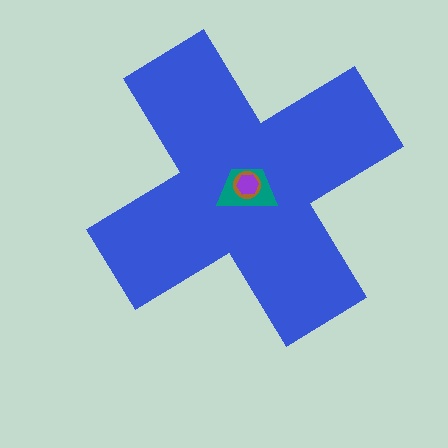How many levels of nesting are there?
4.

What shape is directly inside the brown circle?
The purple hexagon.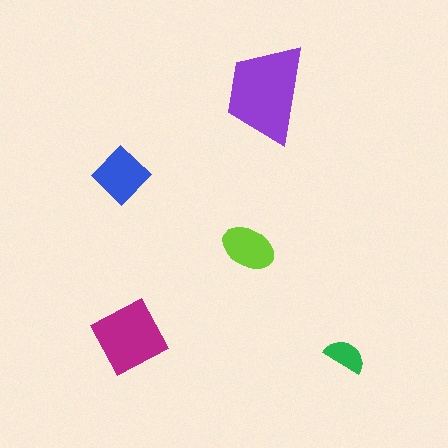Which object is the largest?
The purple trapezoid.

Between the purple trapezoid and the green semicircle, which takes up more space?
The purple trapezoid.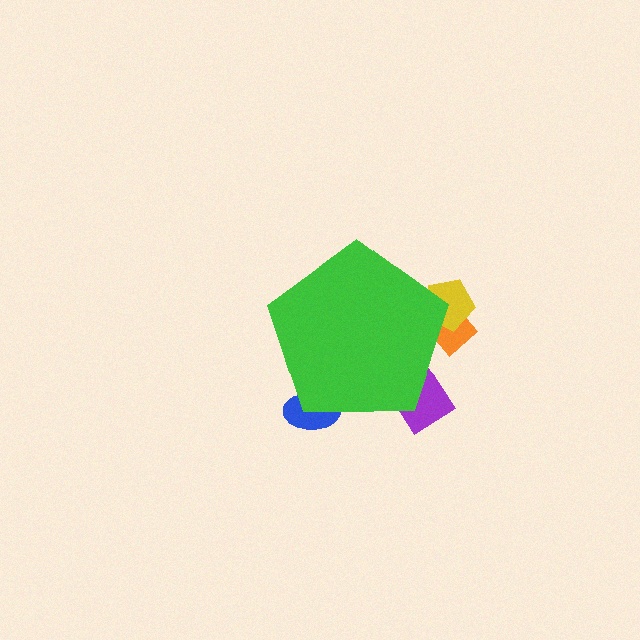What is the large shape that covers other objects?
A green pentagon.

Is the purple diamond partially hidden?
Yes, the purple diamond is partially hidden behind the green pentagon.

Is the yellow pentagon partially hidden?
Yes, the yellow pentagon is partially hidden behind the green pentagon.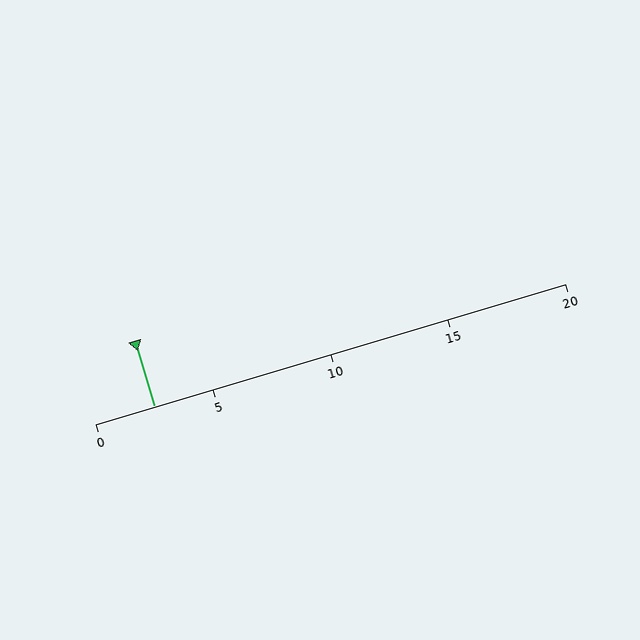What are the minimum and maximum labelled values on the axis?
The axis runs from 0 to 20.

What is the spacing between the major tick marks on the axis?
The major ticks are spaced 5 apart.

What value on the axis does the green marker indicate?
The marker indicates approximately 2.5.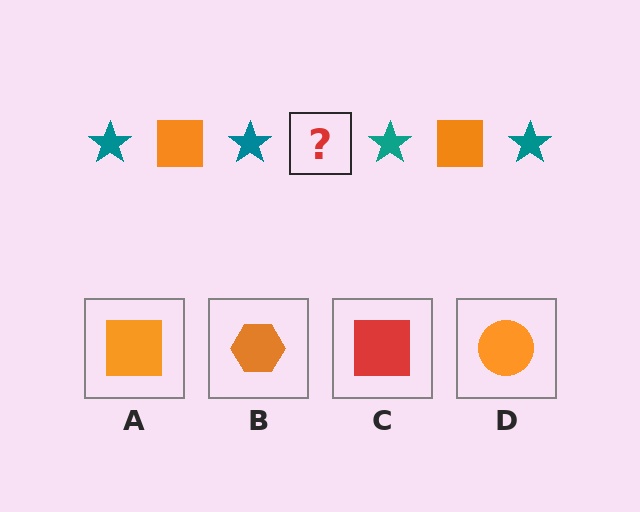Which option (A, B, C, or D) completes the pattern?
A.